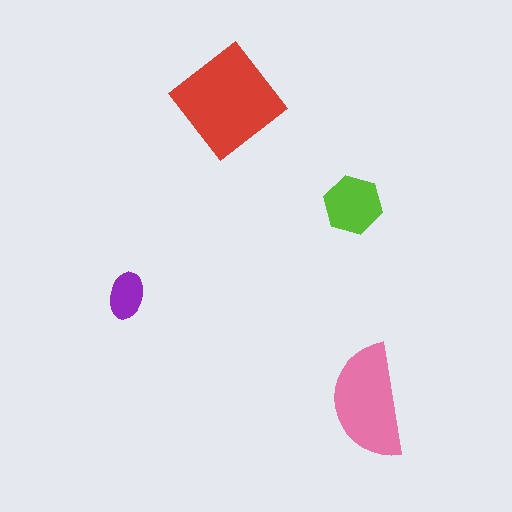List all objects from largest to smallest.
The red diamond, the pink semicircle, the lime hexagon, the purple ellipse.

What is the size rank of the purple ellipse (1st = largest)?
4th.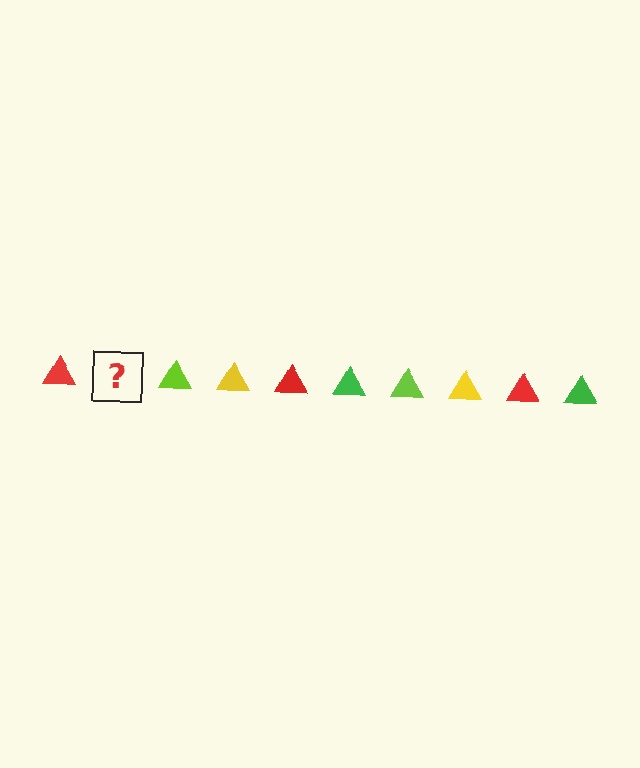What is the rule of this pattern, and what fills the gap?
The rule is that the pattern cycles through red, green, lime, yellow triangles. The gap should be filled with a green triangle.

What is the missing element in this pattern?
The missing element is a green triangle.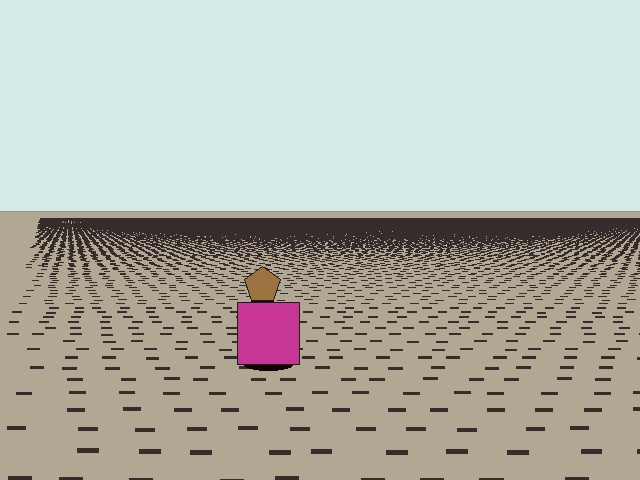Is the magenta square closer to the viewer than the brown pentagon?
Yes. The magenta square is closer — you can tell from the texture gradient: the ground texture is coarser near it.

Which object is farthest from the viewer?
The brown pentagon is farthest from the viewer. It appears smaller and the ground texture around it is denser.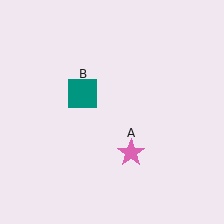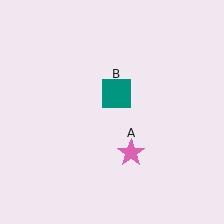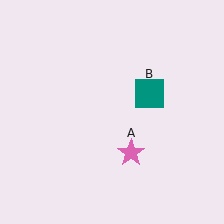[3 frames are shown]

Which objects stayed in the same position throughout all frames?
Pink star (object A) remained stationary.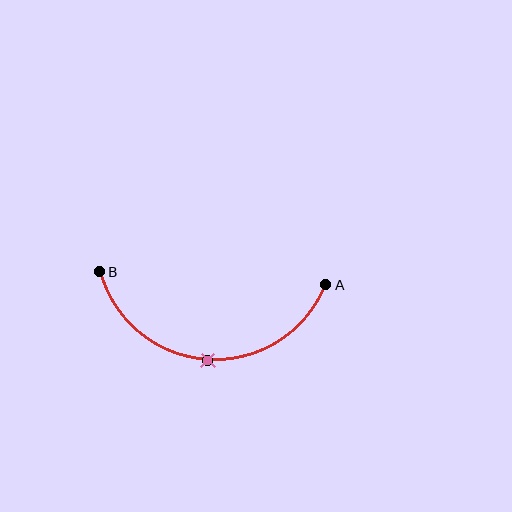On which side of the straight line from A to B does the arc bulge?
The arc bulges below the straight line connecting A and B.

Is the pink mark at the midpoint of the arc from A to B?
Yes. The pink mark lies on the arc at equal arc-length from both A and B — it is the arc midpoint.